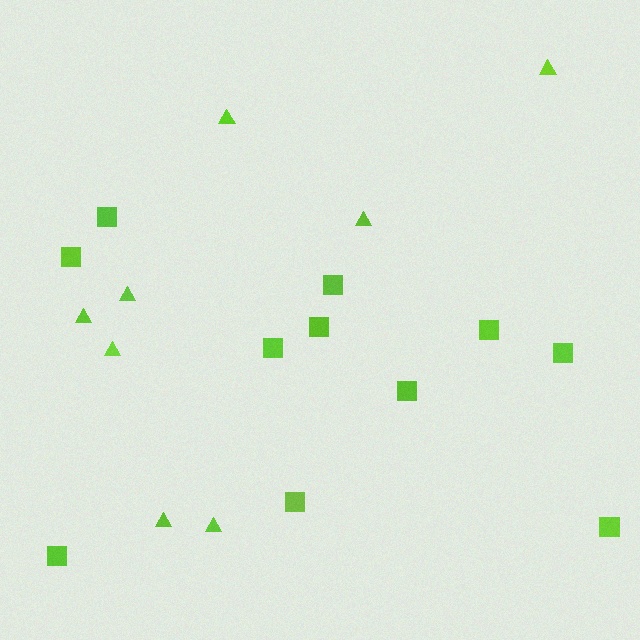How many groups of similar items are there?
There are 2 groups: one group of triangles (8) and one group of squares (11).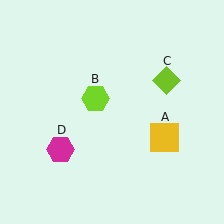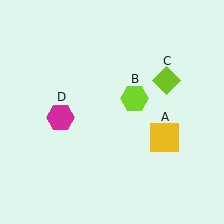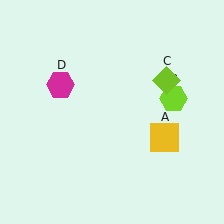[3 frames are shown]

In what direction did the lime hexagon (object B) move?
The lime hexagon (object B) moved right.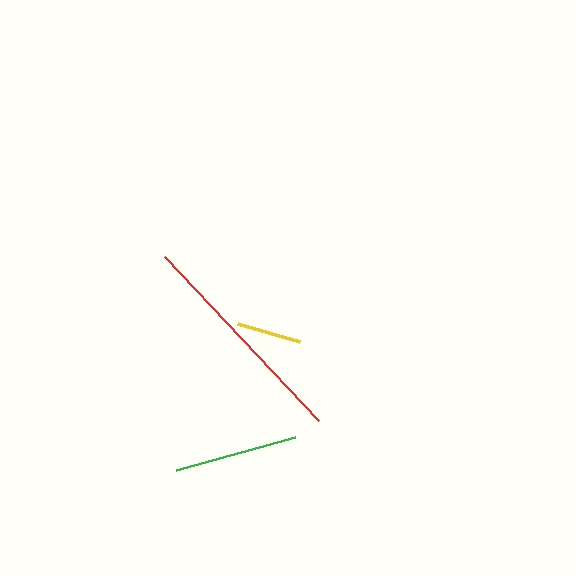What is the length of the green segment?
The green segment is approximately 123 pixels long.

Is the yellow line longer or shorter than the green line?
The green line is longer than the yellow line.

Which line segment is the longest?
The red line is the longest at approximately 225 pixels.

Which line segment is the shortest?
The yellow line is the shortest at approximately 64 pixels.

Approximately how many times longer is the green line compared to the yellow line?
The green line is approximately 1.9 times the length of the yellow line.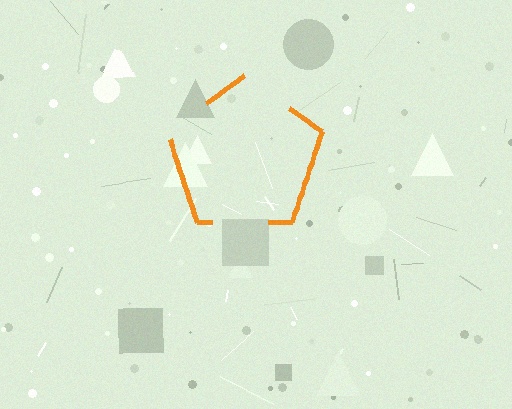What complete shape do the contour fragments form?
The contour fragments form a pentagon.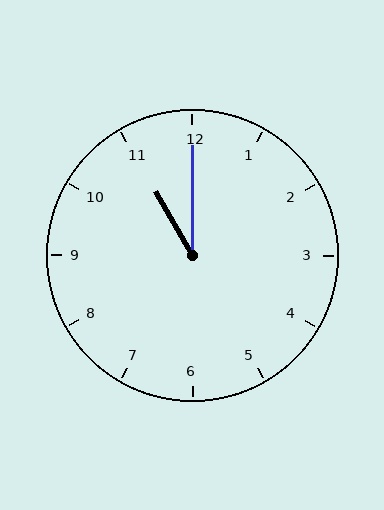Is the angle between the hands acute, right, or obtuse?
It is acute.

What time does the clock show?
11:00.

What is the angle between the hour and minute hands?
Approximately 30 degrees.